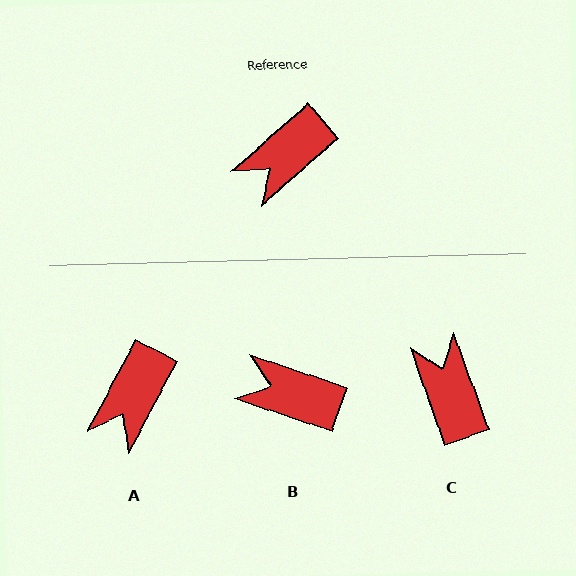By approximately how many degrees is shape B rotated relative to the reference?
Approximately 60 degrees clockwise.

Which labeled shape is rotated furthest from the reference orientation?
C, about 112 degrees away.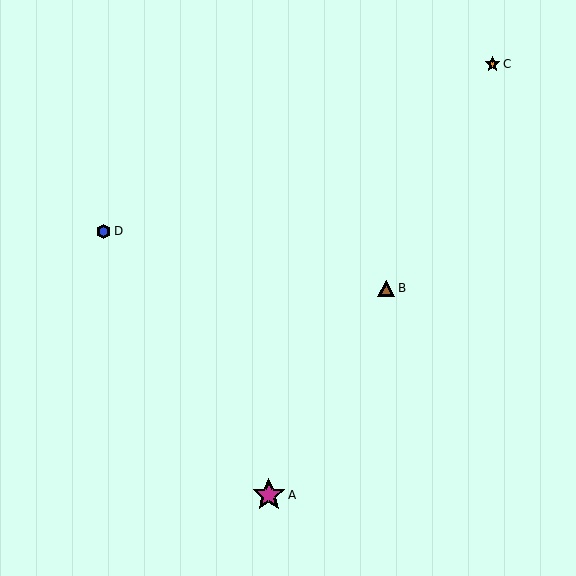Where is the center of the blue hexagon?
The center of the blue hexagon is at (104, 231).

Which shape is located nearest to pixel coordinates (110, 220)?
The blue hexagon (labeled D) at (104, 231) is nearest to that location.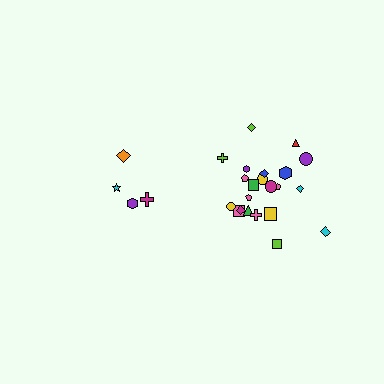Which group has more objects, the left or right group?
The right group.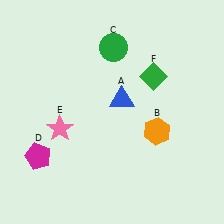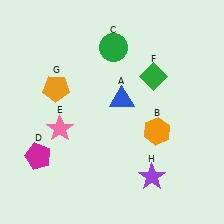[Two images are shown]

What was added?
An orange pentagon (G), a purple star (H) were added in Image 2.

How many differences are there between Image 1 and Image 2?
There are 2 differences between the two images.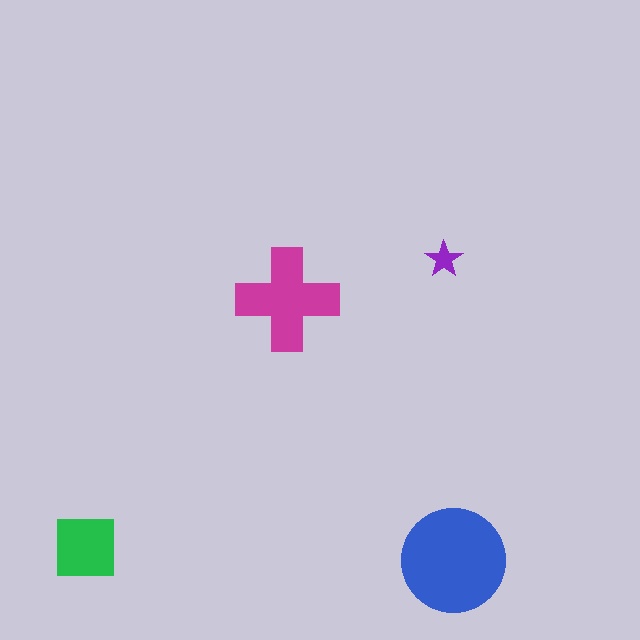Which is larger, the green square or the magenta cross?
The magenta cross.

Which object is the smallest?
The purple star.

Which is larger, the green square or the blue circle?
The blue circle.